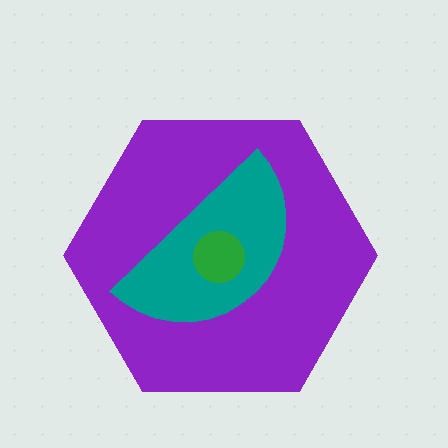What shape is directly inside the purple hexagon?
The teal semicircle.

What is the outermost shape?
The purple hexagon.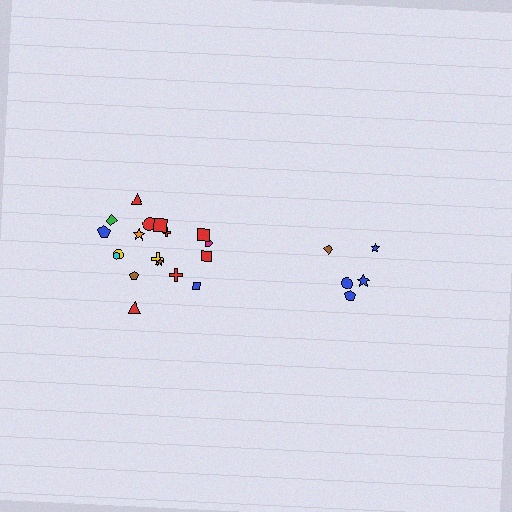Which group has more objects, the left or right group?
The left group.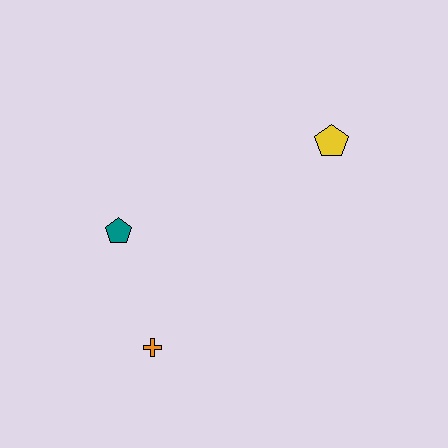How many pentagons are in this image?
There are 2 pentagons.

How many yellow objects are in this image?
There is 1 yellow object.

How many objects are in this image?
There are 3 objects.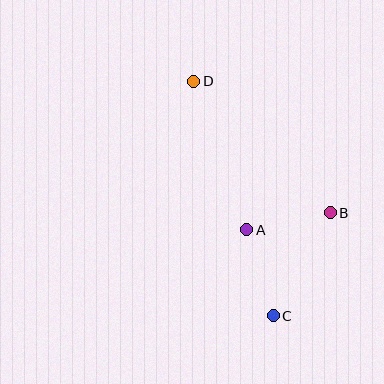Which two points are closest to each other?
Points A and B are closest to each other.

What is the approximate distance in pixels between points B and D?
The distance between B and D is approximately 190 pixels.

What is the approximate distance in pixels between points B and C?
The distance between B and C is approximately 118 pixels.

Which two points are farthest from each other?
Points C and D are farthest from each other.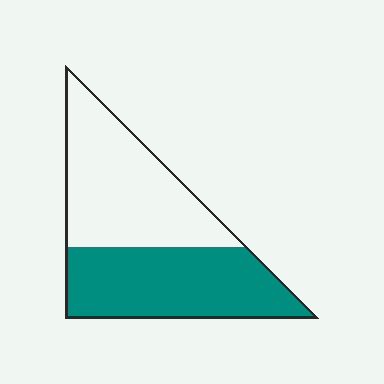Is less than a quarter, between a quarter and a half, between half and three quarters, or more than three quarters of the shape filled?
Between a quarter and a half.